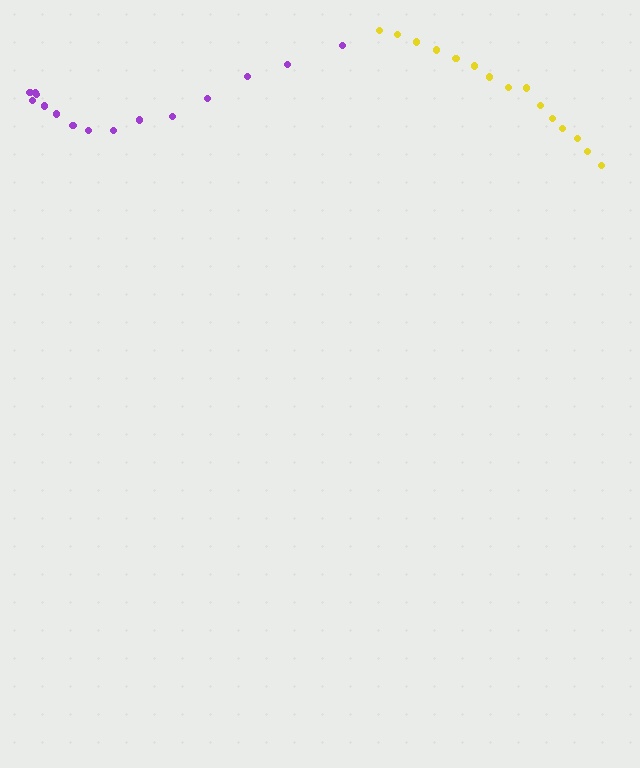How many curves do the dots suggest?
There are 2 distinct paths.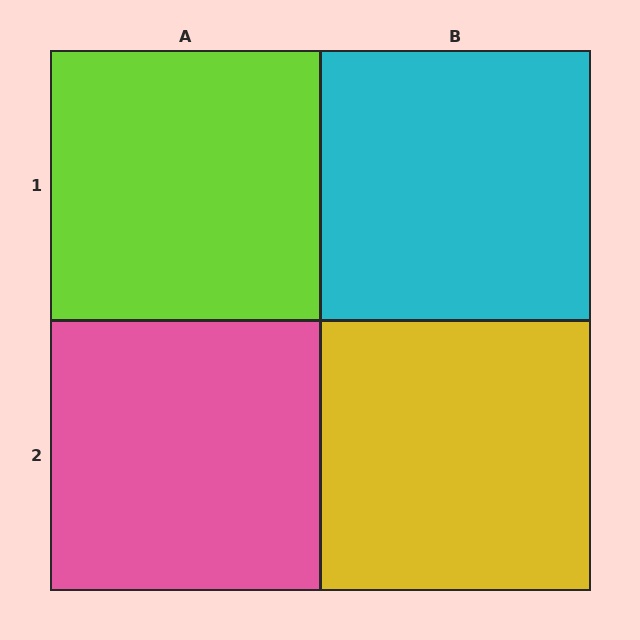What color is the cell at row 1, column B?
Cyan.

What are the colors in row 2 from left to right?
Pink, yellow.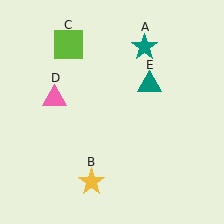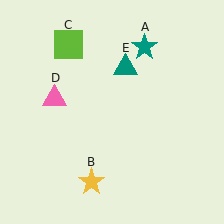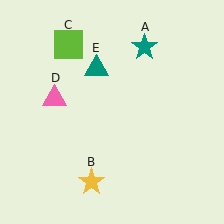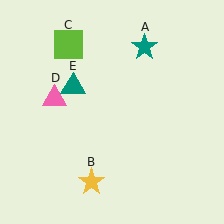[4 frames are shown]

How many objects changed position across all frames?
1 object changed position: teal triangle (object E).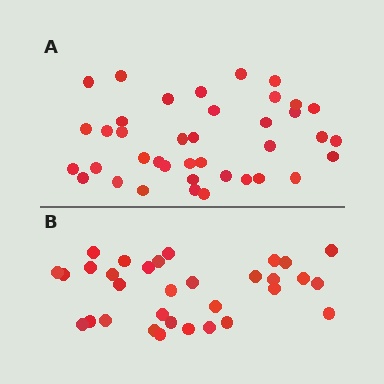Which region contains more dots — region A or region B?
Region A (the top region) has more dots.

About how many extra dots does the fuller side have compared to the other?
Region A has roughly 8 or so more dots than region B.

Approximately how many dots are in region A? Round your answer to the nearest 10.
About 40 dots. (The exact count is 39, which rounds to 40.)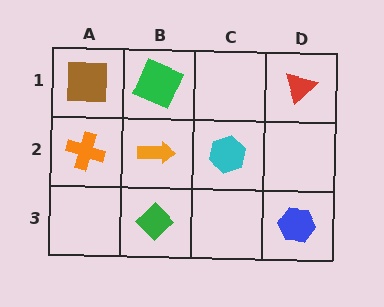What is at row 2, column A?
An orange cross.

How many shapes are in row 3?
2 shapes.